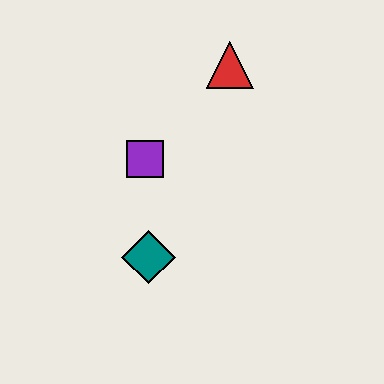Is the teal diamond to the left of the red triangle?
Yes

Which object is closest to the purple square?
The teal diamond is closest to the purple square.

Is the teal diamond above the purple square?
No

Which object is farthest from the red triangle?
The teal diamond is farthest from the red triangle.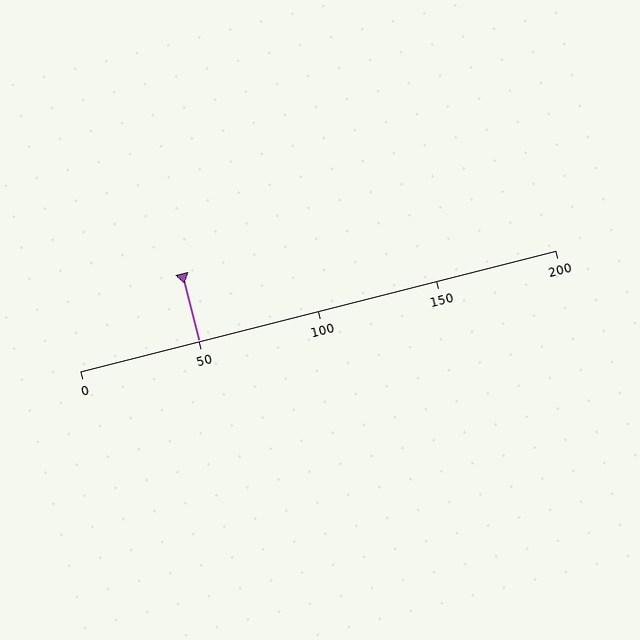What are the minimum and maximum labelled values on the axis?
The axis runs from 0 to 200.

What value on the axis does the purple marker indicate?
The marker indicates approximately 50.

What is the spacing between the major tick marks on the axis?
The major ticks are spaced 50 apart.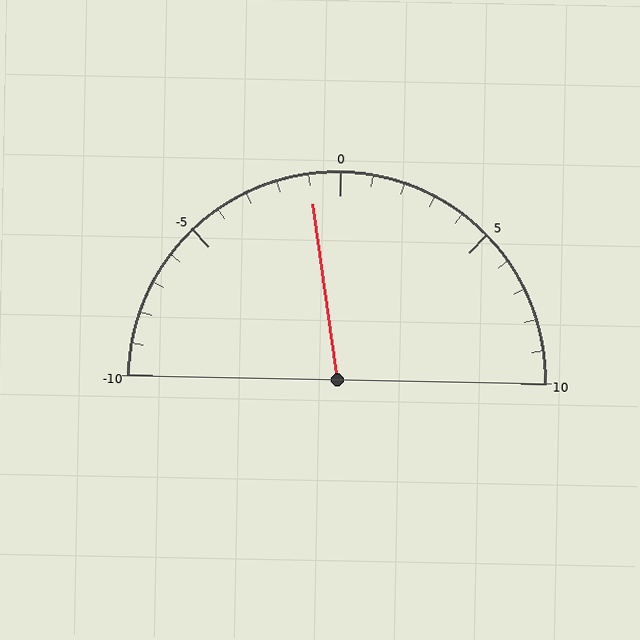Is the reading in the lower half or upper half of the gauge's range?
The reading is in the lower half of the range (-10 to 10).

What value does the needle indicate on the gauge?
The needle indicates approximately -1.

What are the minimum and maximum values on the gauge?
The gauge ranges from -10 to 10.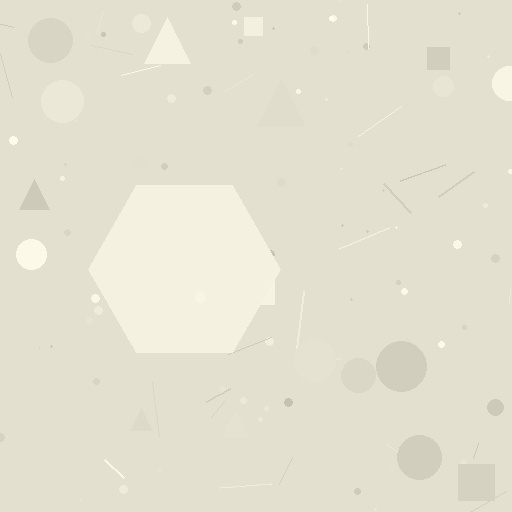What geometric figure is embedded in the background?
A hexagon is embedded in the background.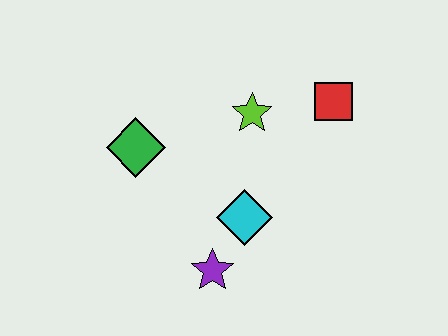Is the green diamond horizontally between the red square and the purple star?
No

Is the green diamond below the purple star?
No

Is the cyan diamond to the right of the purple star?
Yes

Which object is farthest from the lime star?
The purple star is farthest from the lime star.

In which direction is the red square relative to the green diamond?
The red square is to the right of the green diamond.